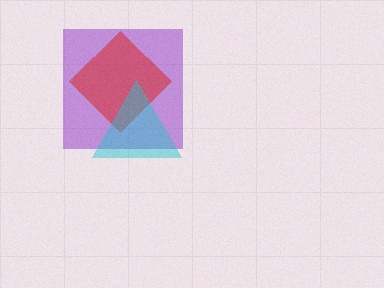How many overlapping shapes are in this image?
There are 3 overlapping shapes in the image.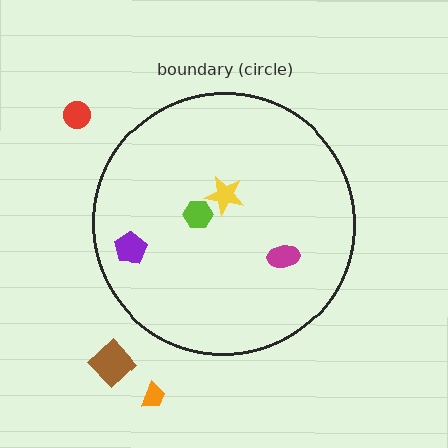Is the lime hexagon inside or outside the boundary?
Inside.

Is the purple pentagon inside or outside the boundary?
Inside.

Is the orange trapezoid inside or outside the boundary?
Outside.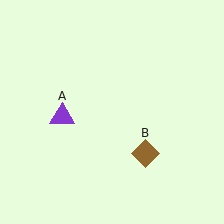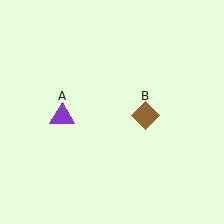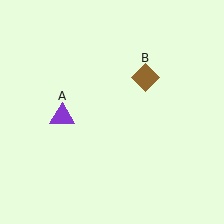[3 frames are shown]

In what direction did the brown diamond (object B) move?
The brown diamond (object B) moved up.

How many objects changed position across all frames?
1 object changed position: brown diamond (object B).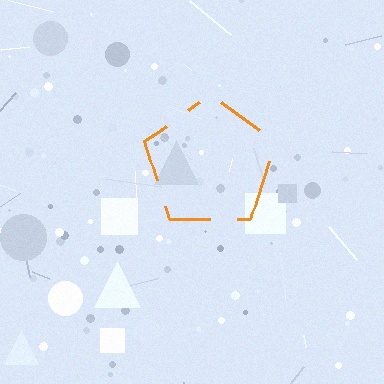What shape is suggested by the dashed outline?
The dashed outline suggests a pentagon.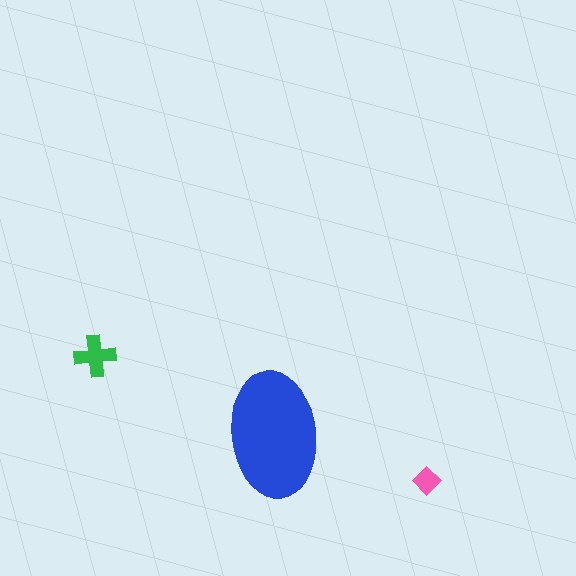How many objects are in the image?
There are 3 objects in the image.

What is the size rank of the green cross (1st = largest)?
2nd.